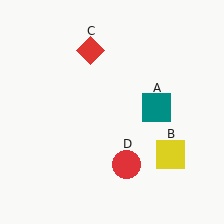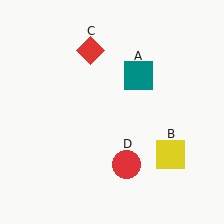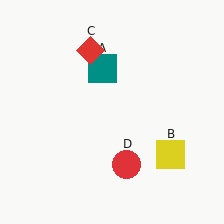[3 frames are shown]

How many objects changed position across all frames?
1 object changed position: teal square (object A).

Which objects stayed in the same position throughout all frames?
Yellow square (object B) and red diamond (object C) and red circle (object D) remained stationary.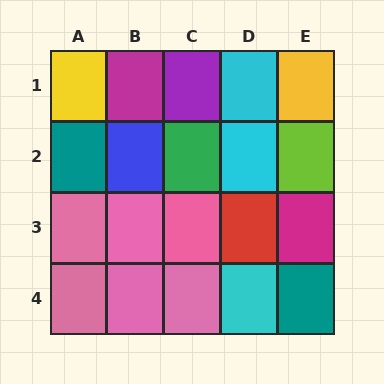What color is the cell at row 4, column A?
Pink.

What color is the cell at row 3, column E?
Magenta.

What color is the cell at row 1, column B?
Magenta.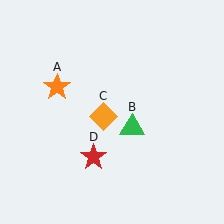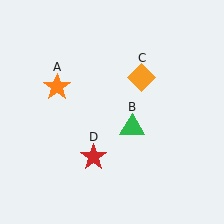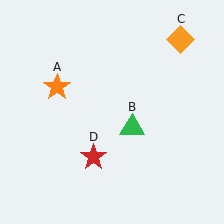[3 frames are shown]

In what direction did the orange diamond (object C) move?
The orange diamond (object C) moved up and to the right.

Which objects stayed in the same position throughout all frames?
Orange star (object A) and green triangle (object B) and red star (object D) remained stationary.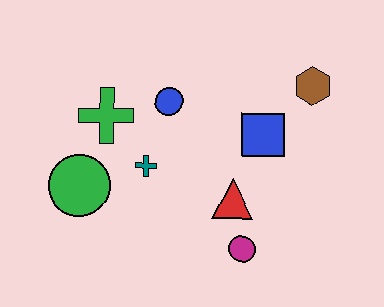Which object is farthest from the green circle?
The brown hexagon is farthest from the green circle.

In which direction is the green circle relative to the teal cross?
The green circle is to the left of the teal cross.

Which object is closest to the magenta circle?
The red triangle is closest to the magenta circle.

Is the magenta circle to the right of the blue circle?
Yes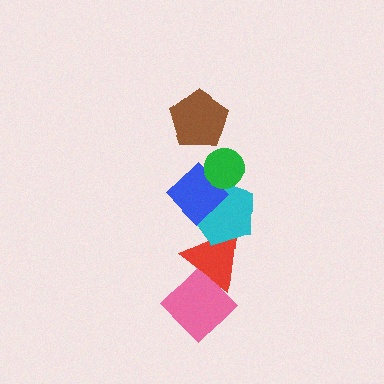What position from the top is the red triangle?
The red triangle is 5th from the top.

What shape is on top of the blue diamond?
The brown pentagon is on top of the blue diamond.